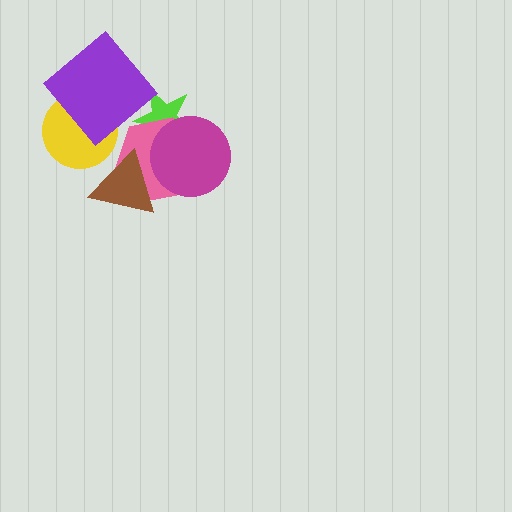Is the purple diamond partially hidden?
No, no other shape covers it.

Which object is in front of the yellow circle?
The purple diamond is in front of the yellow circle.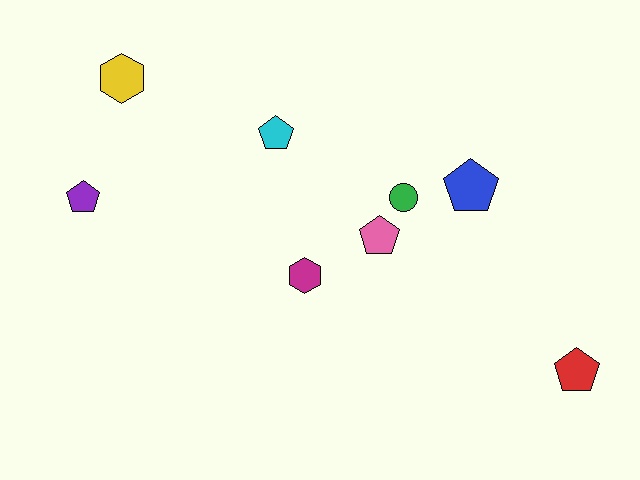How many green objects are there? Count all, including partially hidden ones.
There is 1 green object.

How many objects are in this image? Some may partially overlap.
There are 8 objects.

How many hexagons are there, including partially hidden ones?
There are 2 hexagons.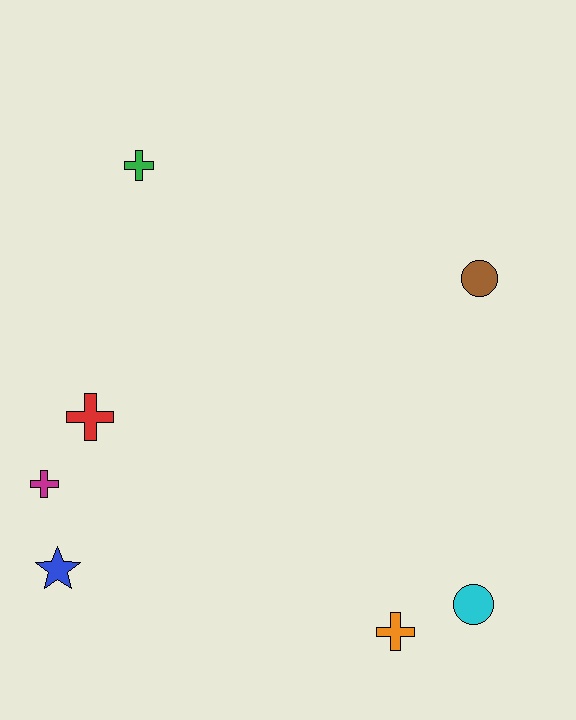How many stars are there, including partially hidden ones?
There is 1 star.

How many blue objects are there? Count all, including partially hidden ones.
There is 1 blue object.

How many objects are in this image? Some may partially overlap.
There are 7 objects.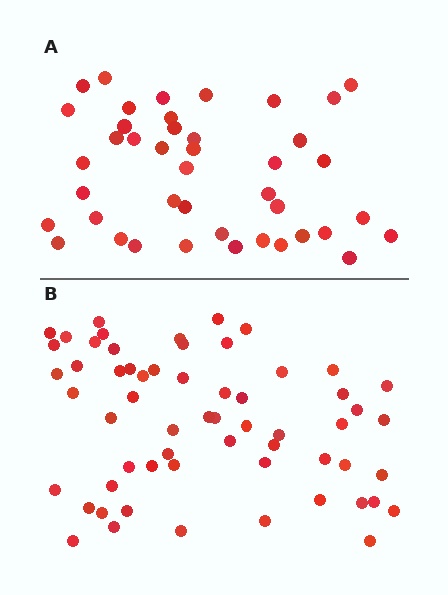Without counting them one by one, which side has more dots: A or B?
Region B (the bottom region) has more dots.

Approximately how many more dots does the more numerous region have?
Region B has approximately 20 more dots than region A.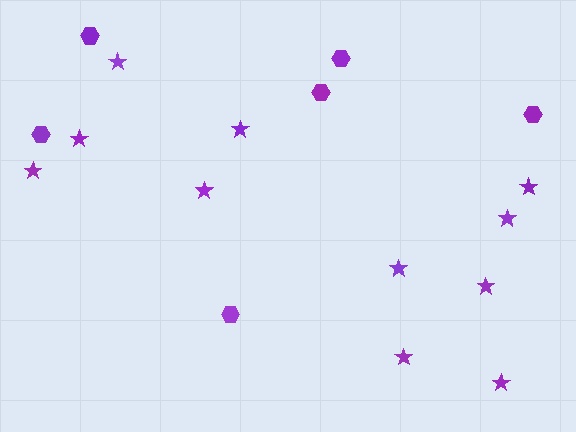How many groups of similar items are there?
There are 2 groups: one group of stars (11) and one group of hexagons (6).